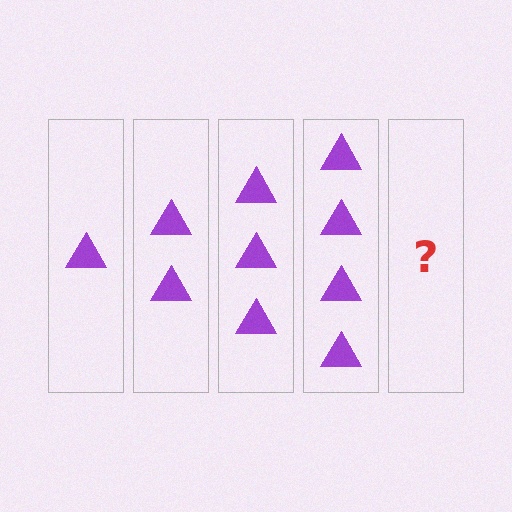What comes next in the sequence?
The next element should be 5 triangles.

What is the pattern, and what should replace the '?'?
The pattern is that each step adds one more triangle. The '?' should be 5 triangles.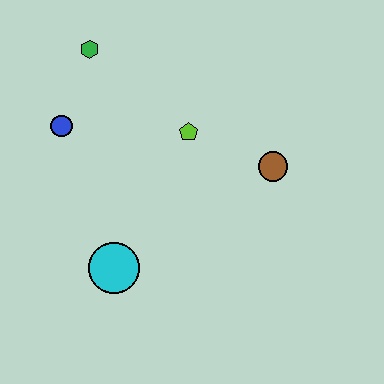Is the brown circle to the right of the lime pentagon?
Yes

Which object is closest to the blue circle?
The green hexagon is closest to the blue circle.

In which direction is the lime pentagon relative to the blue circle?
The lime pentagon is to the right of the blue circle.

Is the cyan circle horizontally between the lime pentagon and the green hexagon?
Yes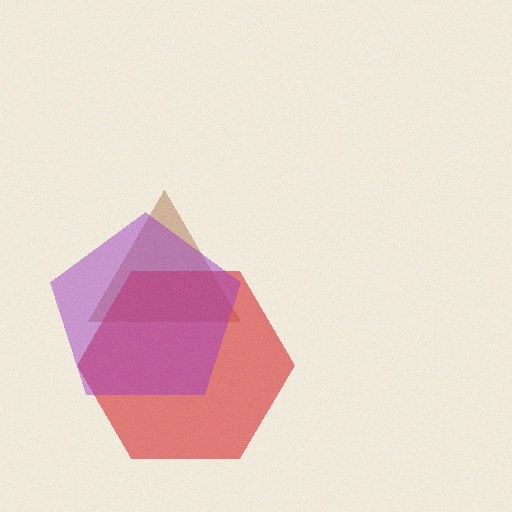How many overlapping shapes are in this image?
There are 3 overlapping shapes in the image.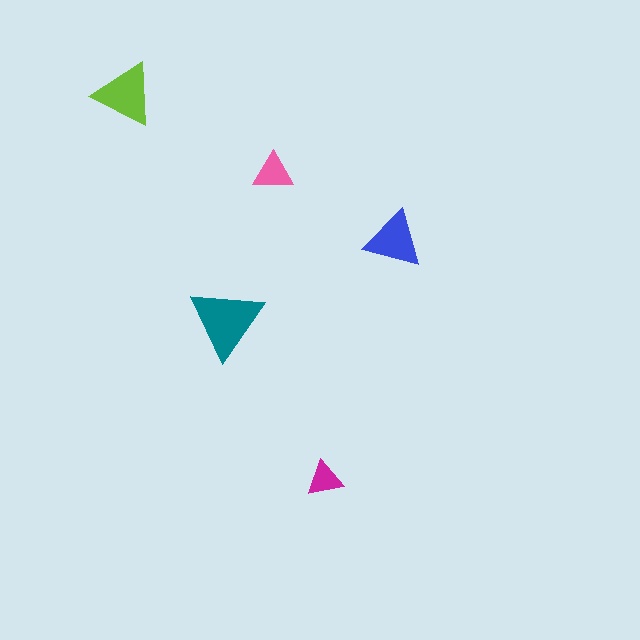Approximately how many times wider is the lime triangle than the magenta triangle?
About 1.5 times wider.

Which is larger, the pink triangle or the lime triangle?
The lime one.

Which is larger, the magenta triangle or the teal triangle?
The teal one.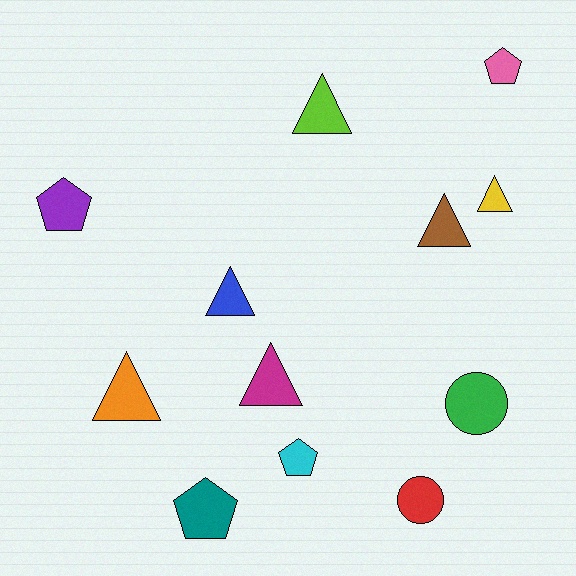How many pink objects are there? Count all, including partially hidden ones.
There is 1 pink object.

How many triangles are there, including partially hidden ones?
There are 6 triangles.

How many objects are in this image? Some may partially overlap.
There are 12 objects.